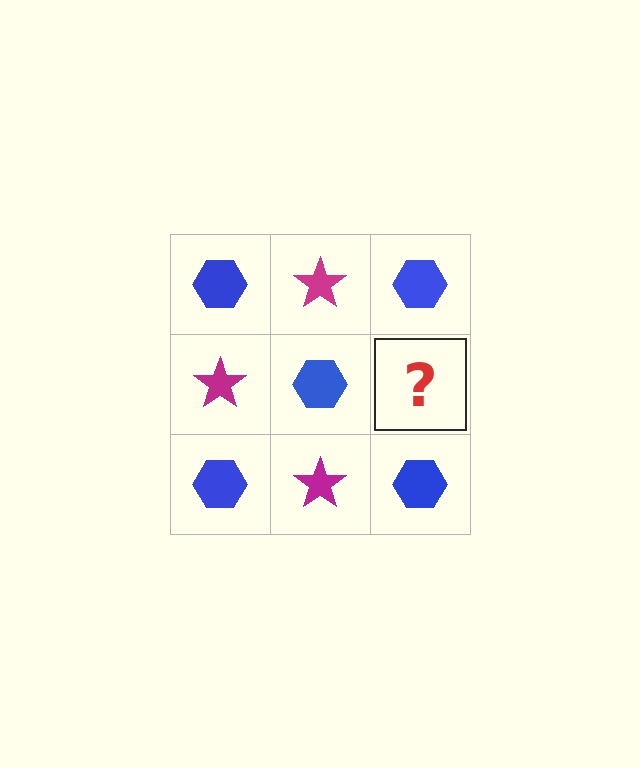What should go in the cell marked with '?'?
The missing cell should contain a magenta star.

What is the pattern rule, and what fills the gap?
The rule is that it alternates blue hexagon and magenta star in a checkerboard pattern. The gap should be filled with a magenta star.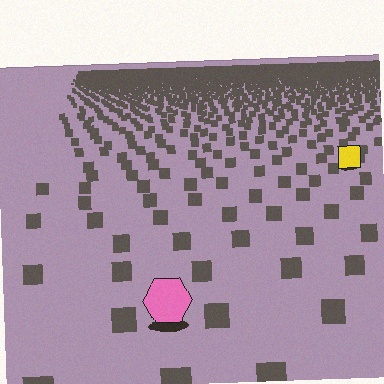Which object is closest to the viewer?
The pink hexagon is closest. The texture marks near it are larger and more spread out.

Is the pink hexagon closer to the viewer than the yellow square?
Yes. The pink hexagon is closer — you can tell from the texture gradient: the ground texture is coarser near it.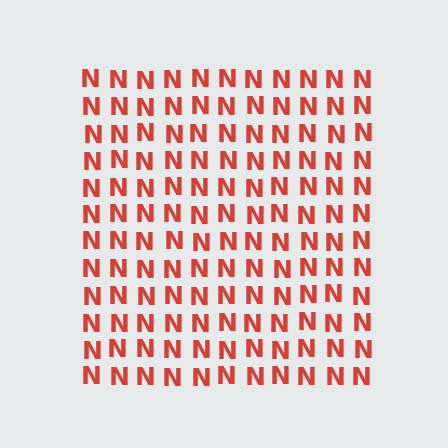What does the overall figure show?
The overall figure shows a square.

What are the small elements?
The small elements are letter N's.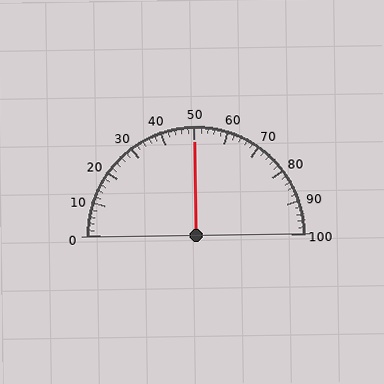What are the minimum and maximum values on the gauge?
The gauge ranges from 0 to 100.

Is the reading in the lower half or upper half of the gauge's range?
The reading is in the upper half of the range (0 to 100).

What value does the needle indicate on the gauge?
The needle indicates approximately 50.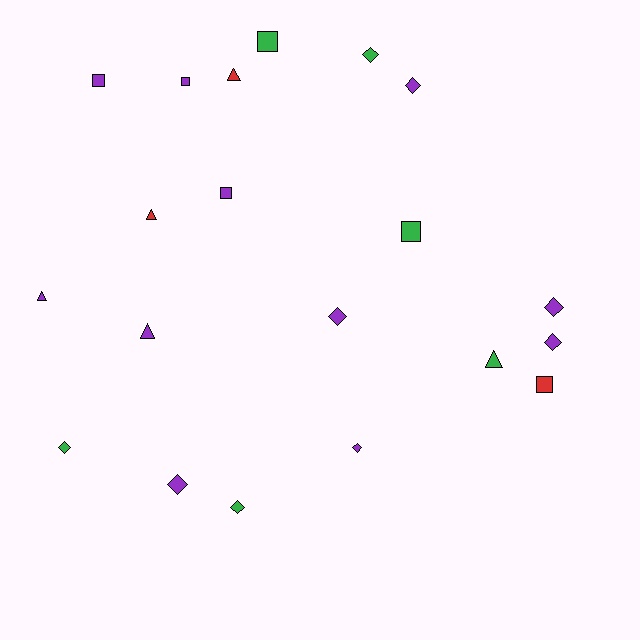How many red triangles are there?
There are 2 red triangles.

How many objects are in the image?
There are 20 objects.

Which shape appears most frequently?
Diamond, with 9 objects.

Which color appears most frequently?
Purple, with 11 objects.